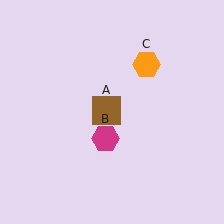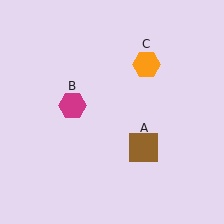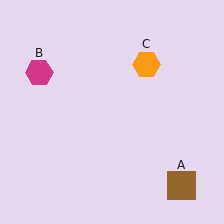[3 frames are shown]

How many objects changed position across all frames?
2 objects changed position: brown square (object A), magenta hexagon (object B).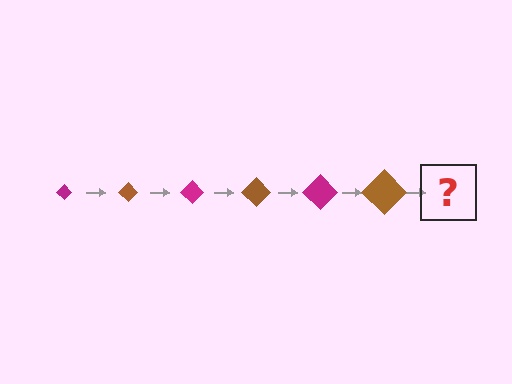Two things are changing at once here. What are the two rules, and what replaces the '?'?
The two rules are that the diamond grows larger each step and the color cycles through magenta and brown. The '?' should be a magenta diamond, larger than the previous one.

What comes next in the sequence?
The next element should be a magenta diamond, larger than the previous one.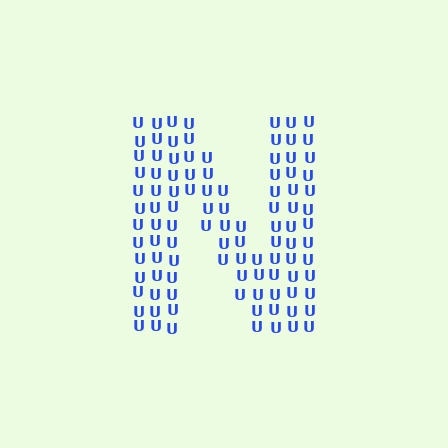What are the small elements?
The small elements are letter U's.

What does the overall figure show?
The overall figure shows the letter N.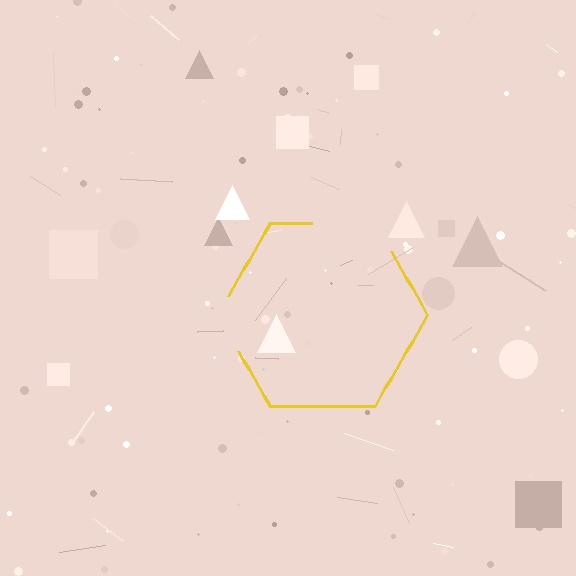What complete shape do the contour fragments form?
The contour fragments form a hexagon.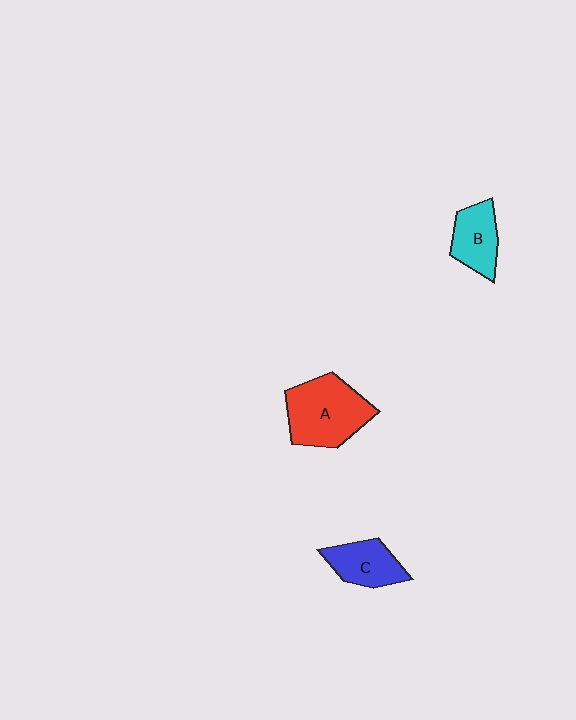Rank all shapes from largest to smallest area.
From largest to smallest: A (red), C (blue), B (cyan).